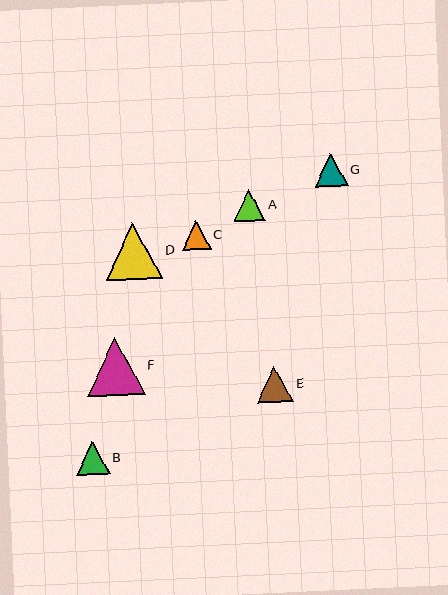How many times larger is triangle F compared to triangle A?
Triangle F is approximately 1.8 times the size of triangle A.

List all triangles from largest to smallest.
From largest to smallest: F, D, E, G, B, A, C.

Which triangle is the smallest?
Triangle C is the smallest with a size of approximately 29 pixels.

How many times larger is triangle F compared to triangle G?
Triangle F is approximately 1.7 times the size of triangle G.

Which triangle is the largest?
Triangle F is the largest with a size of approximately 58 pixels.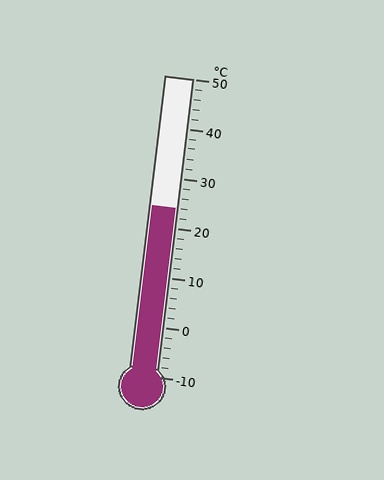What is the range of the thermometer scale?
The thermometer scale ranges from -10°C to 50°C.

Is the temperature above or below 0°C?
The temperature is above 0°C.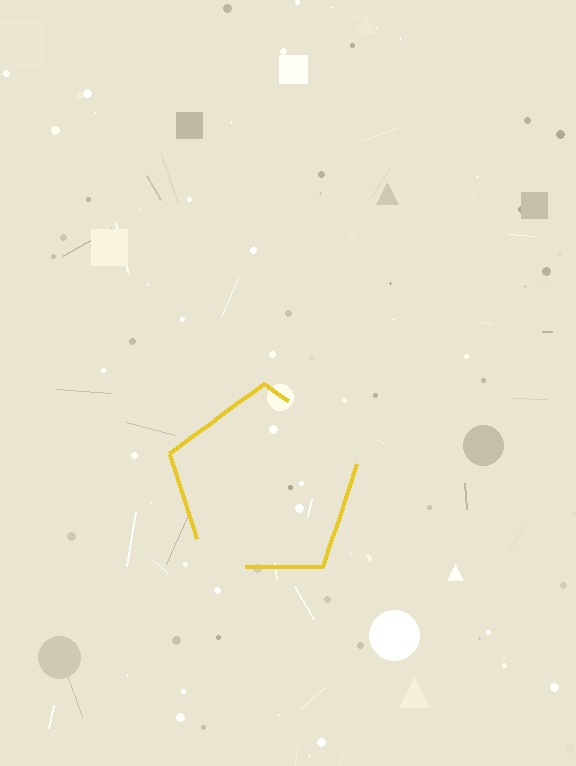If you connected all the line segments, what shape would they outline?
They would outline a pentagon.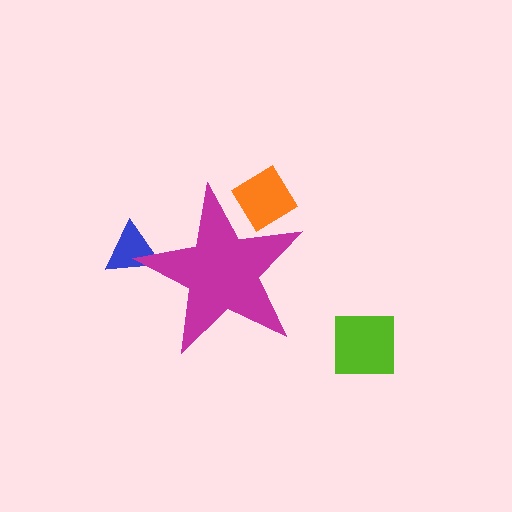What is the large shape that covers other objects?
A magenta star.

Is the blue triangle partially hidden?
Yes, the blue triangle is partially hidden behind the magenta star.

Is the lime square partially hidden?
No, the lime square is fully visible.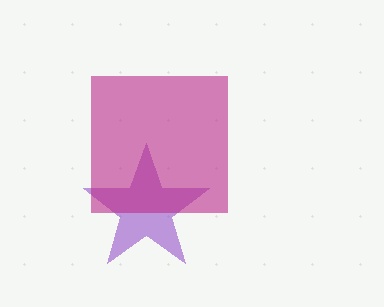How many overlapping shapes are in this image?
There are 2 overlapping shapes in the image.